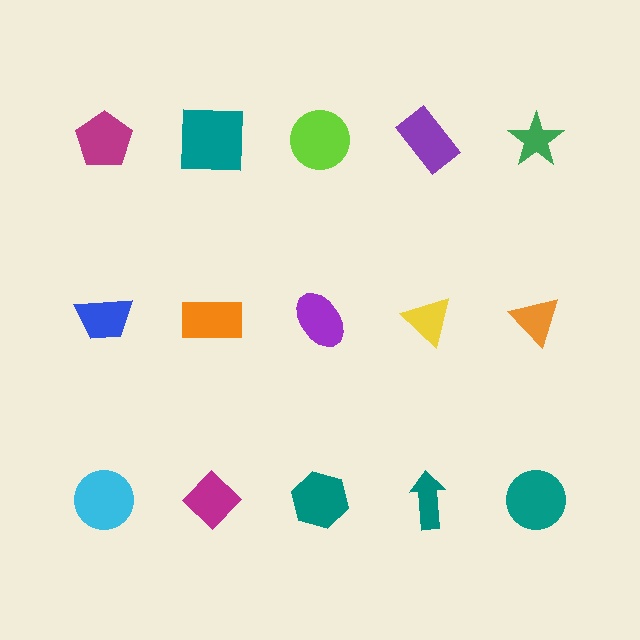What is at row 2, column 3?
A purple ellipse.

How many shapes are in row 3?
5 shapes.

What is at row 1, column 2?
A teal square.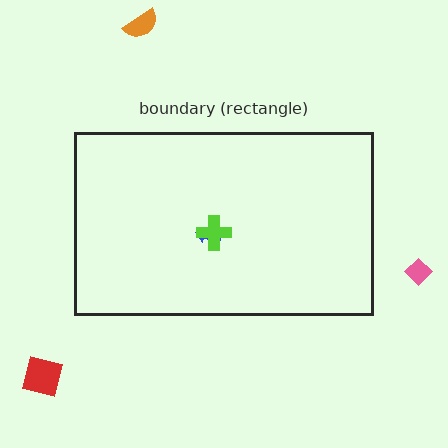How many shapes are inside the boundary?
2 inside, 3 outside.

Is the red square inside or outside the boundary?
Outside.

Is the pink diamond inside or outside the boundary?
Outside.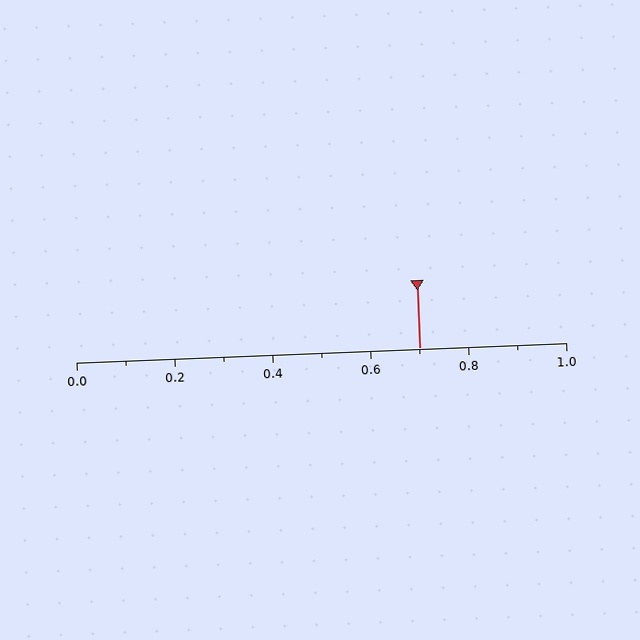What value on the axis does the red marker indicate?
The marker indicates approximately 0.7.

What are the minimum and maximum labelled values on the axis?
The axis runs from 0.0 to 1.0.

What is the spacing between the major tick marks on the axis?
The major ticks are spaced 0.2 apart.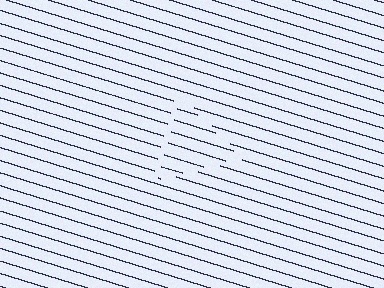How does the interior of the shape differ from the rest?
The interior of the shape contains the same grating, shifted by half a period — the contour is defined by the phase discontinuity where line-ends from the inner and outer gratings abut.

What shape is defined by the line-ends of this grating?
An illusory triangle. The interior of the shape contains the same grating, shifted by half a period — the contour is defined by the phase discontinuity where line-ends from the inner and outer gratings abut.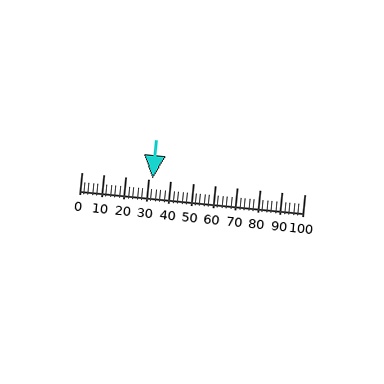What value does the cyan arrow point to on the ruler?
The cyan arrow points to approximately 32.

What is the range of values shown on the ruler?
The ruler shows values from 0 to 100.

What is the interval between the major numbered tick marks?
The major tick marks are spaced 10 units apart.